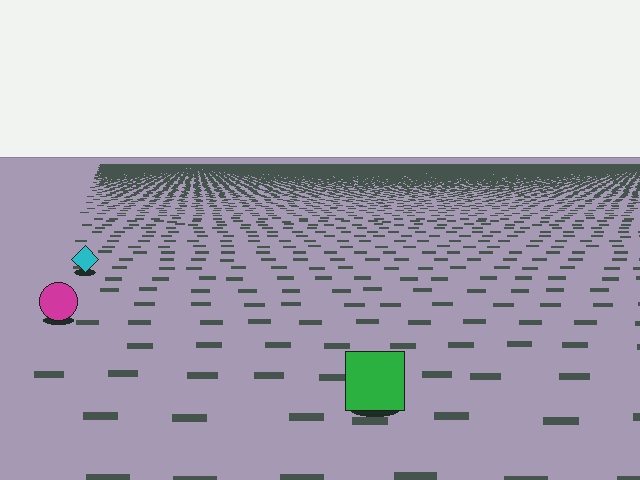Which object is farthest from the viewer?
The cyan diamond is farthest from the viewer. It appears smaller and the ground texture around it is denser.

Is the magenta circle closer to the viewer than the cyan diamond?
Yes. The magenta circle is closer — you can tell from the texture gradient: the ground texture is coarser near it.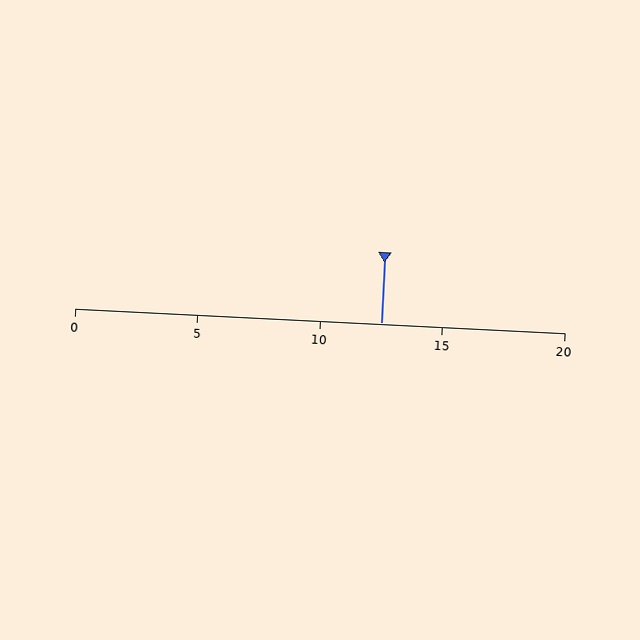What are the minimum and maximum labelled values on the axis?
The axis runs from 0 to 20.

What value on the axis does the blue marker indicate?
The marker indicates approximately 12.5.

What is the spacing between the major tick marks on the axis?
The major ticks are spaced 5 apart.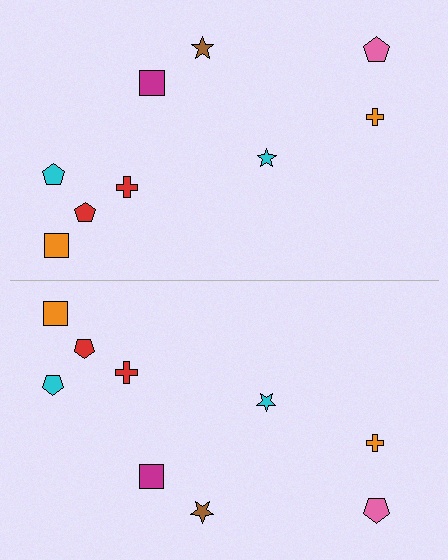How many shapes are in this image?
There are 18 shapes in this image.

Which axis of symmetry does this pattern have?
The pattern has a horizontal axis of symmetry running through the center of the image.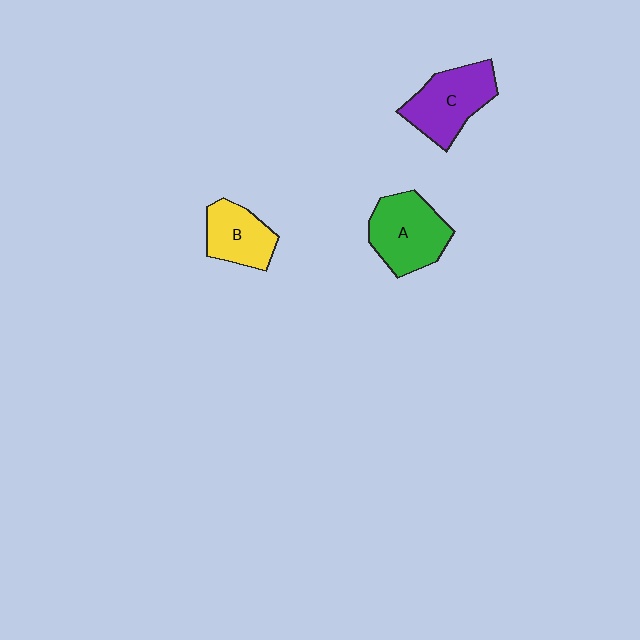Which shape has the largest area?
Shape A (green).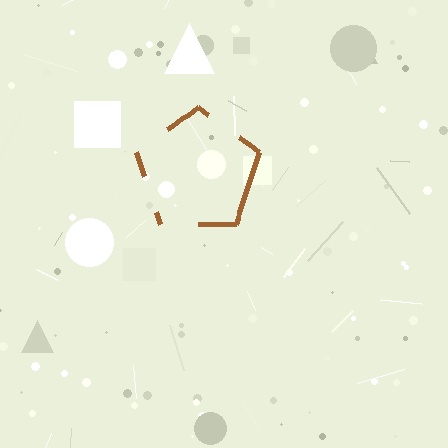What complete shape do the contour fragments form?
The contour fragments form a pentagon.